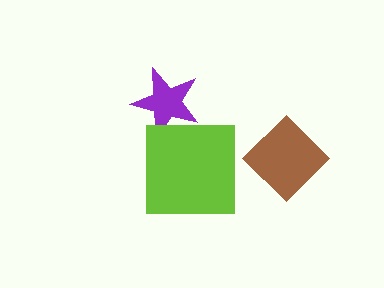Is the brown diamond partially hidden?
No, no other shape covers it.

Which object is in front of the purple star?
The lime square is in front of the purple star.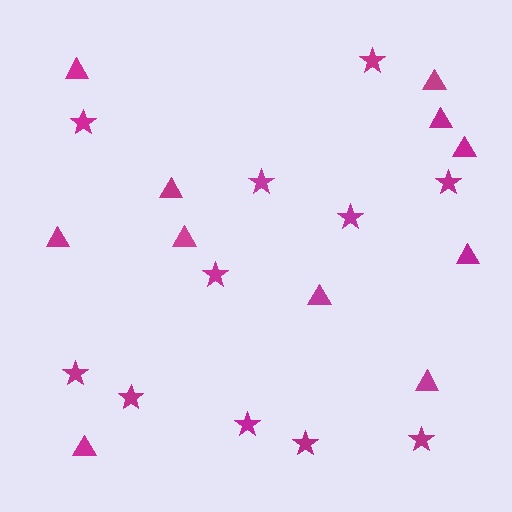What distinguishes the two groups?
There are 2 groups: one group of stars (11) and one group of triangles (11).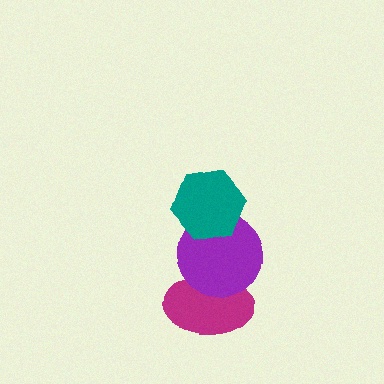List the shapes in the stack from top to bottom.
From top to bottom: the teal hexagon, the purple circle, the magenta ellipse.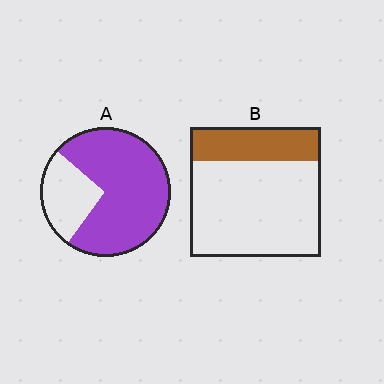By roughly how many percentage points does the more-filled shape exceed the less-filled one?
By roughly 50 percentage points (A over B).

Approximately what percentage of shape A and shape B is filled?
A is approximately 75% and B is approximately 25%.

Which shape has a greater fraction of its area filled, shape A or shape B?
Shape A.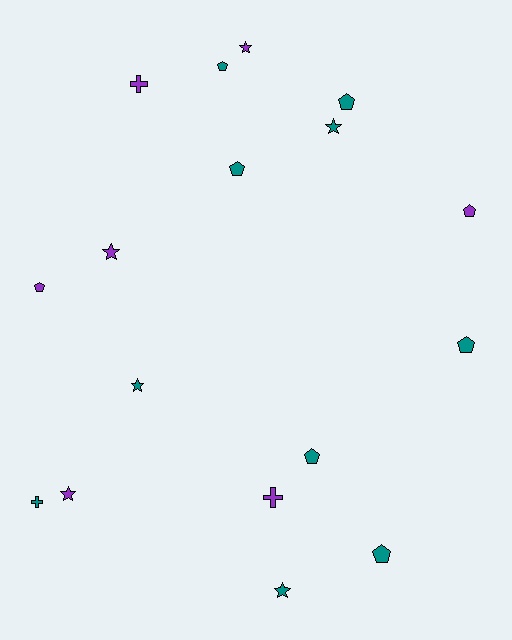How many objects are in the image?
There are 17 objects.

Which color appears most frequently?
Teal, with 10 objects.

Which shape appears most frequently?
Pentagon, with 8 objects.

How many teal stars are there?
There are 3 teal stars.